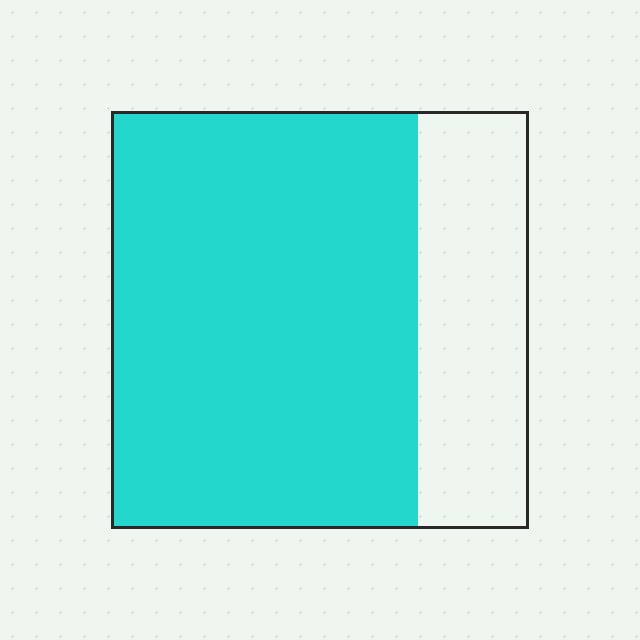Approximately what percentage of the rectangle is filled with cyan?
Approximately 75%.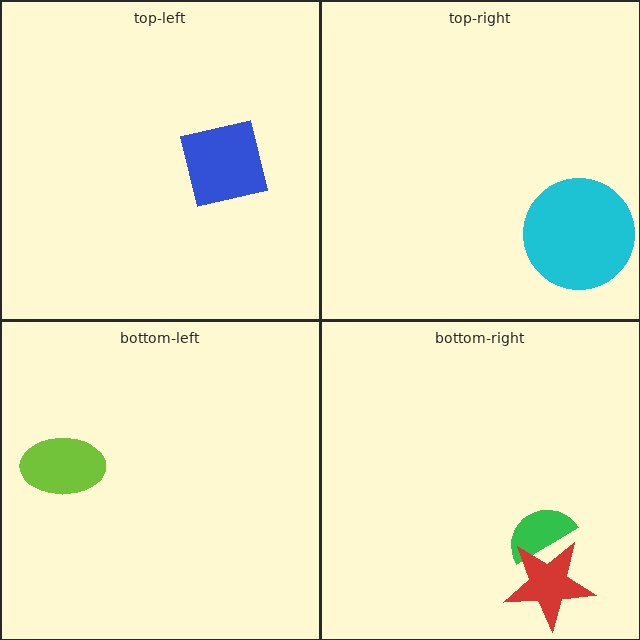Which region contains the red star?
The bottom-right region.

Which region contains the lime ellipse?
The bottom-left region.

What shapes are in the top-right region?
The cyan circle.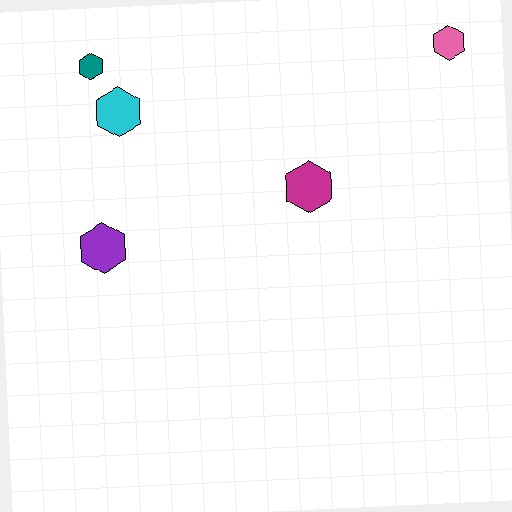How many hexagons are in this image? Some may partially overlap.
There are 5 hexagons.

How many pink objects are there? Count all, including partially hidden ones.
There is 1 pink object.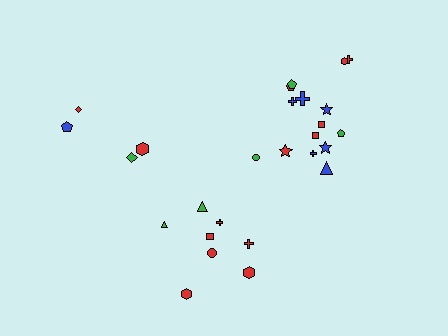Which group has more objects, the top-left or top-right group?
The top-right group.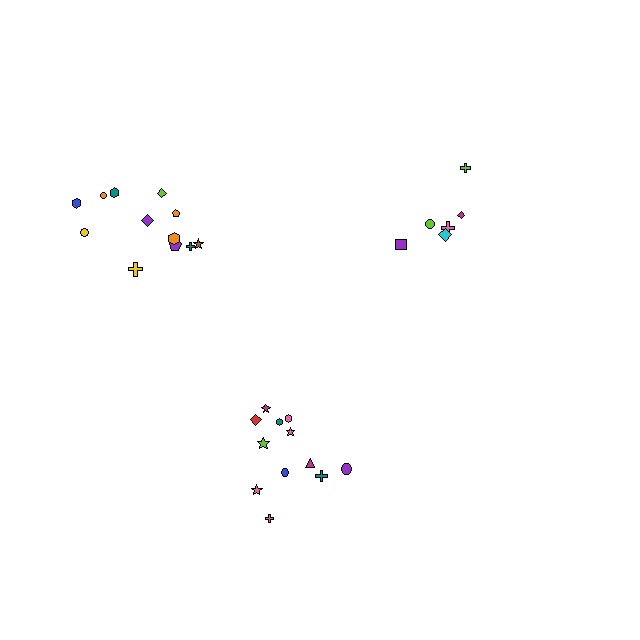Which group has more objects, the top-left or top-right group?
The top-left group.